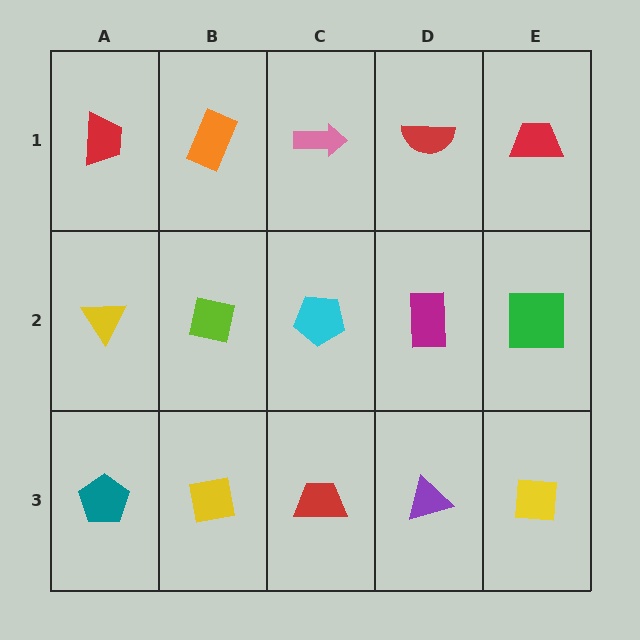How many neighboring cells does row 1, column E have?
2.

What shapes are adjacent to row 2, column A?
A red trapezoid (row 1, column A), a teal pentagon (row 3, column A), a lime square (row 2, column B).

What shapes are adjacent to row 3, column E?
A green square (row 2, column E), a purple triangle (row 3, column D).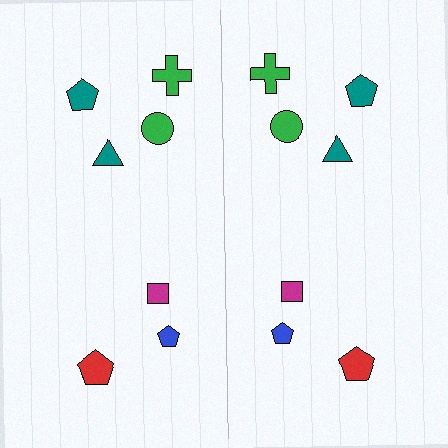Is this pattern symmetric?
Yes, this pattern has bilateral (reflection) symmetry.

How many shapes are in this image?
There are 14 shapes in this image.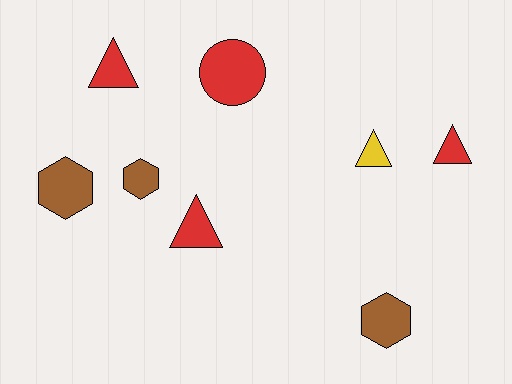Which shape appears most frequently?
Triangle, with 4 objects.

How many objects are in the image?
There are 8 objects.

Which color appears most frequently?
Red, with 4 objects.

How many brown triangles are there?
There are no brown triangles.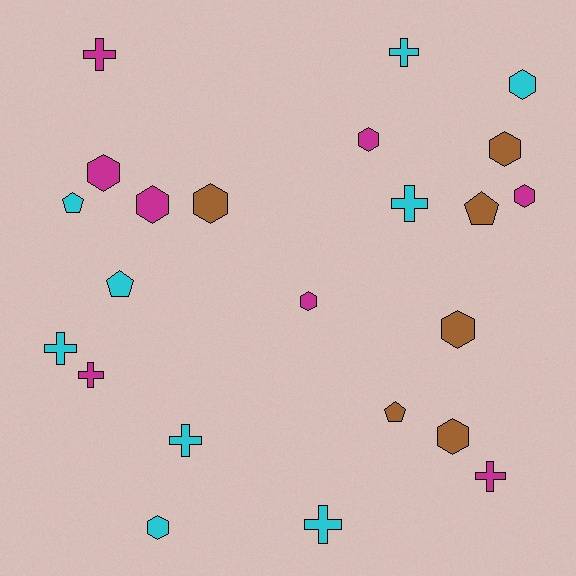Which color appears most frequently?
Cyan, with 9 objects.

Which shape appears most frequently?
Hexagon, with 11 objects.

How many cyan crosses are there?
There are 5 cyan crosses.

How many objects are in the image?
There are 23 objects.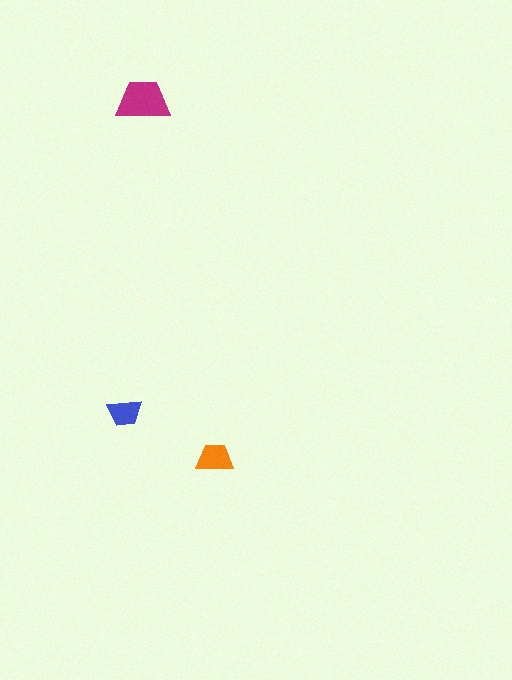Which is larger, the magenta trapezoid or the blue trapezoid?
The magenta one.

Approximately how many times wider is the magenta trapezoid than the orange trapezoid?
About 1.5 times wider.